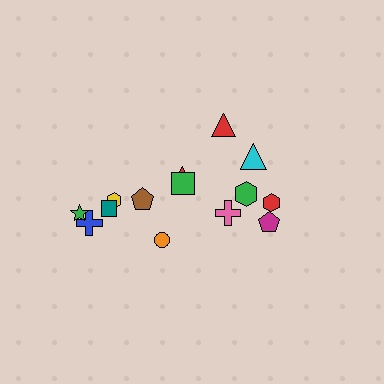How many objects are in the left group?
There are 8 objects.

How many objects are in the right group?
There are 6 objects.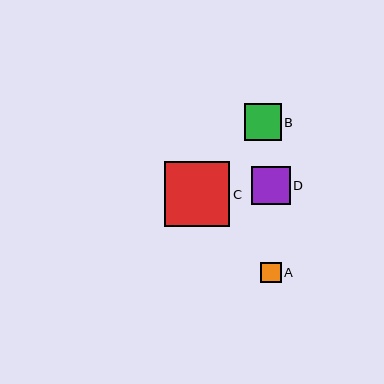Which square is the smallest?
Square A is the smallest with a size of approximately 21 pixels.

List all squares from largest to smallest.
From largest to smallest: C, D, B, A.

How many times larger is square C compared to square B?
Square C is approximately 1.8 times the size of square B.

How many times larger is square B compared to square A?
Square B is approximately 1.8 times the size of square A.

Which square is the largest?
Square C is the largest with a size of approximately 65 pixels.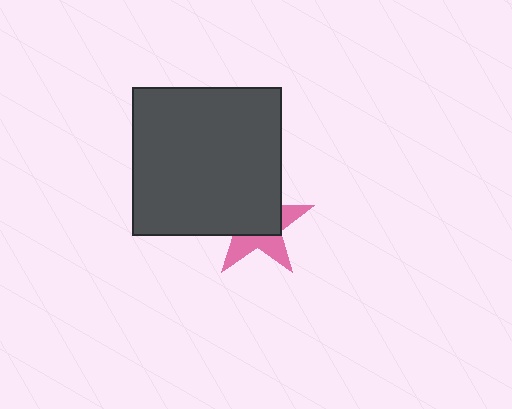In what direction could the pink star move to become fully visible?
The pink star could move toward the lower-right. That would shift it out from behind the dark gray square entirely.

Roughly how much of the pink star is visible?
A small part of it is visible (roughly 42%).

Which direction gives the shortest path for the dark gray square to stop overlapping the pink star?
Moving toward the upper-left gives the shortest separation.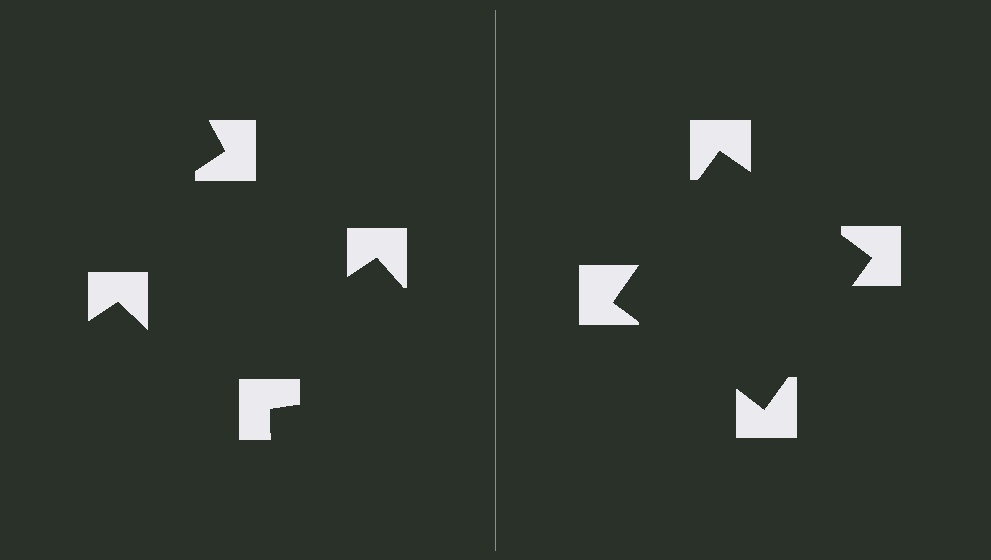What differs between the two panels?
The notched squares are positioned identically on both sides; only the wedge orientations differ. On the right they align to a square; on the left they are misaligned.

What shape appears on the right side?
An illusory square.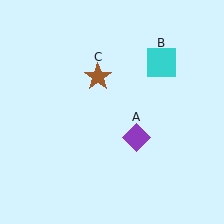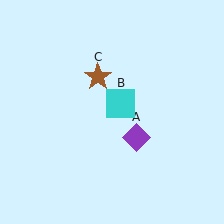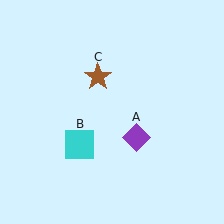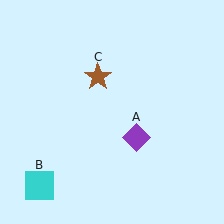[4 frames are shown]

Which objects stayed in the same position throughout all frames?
Purple diamond (object A) and brown star (object C) remained stationary.